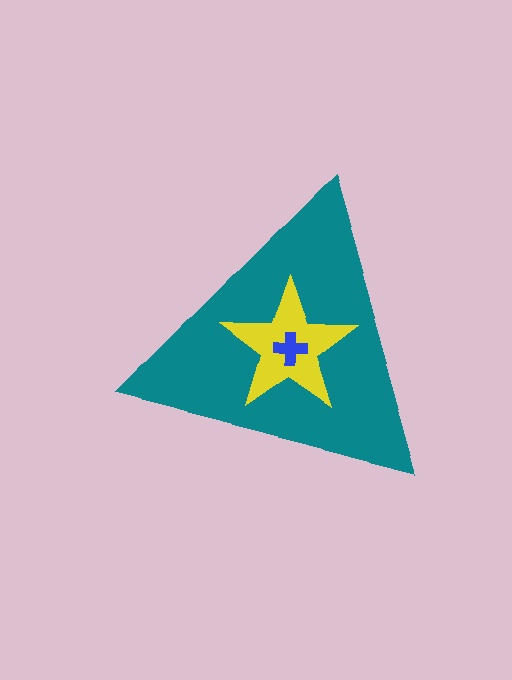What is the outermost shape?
The teal triangle.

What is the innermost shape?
The blue cross.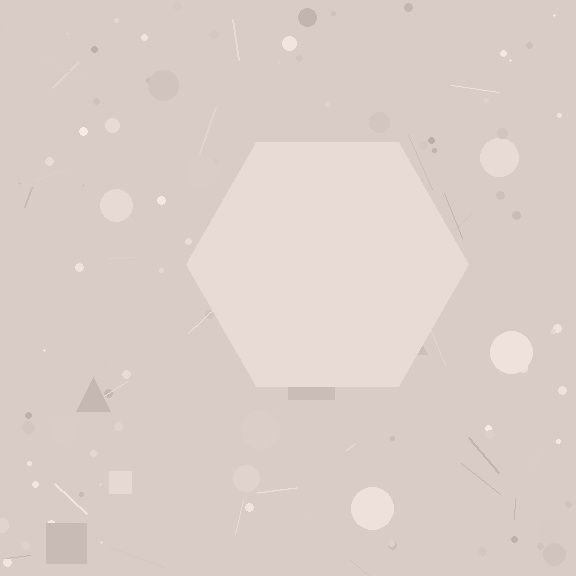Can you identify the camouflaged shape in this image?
The camouflaged shape is a hexagon.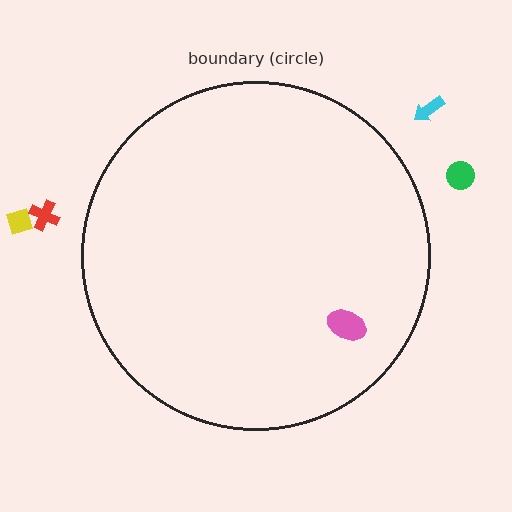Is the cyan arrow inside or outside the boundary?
Outside.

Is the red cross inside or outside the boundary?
Outside.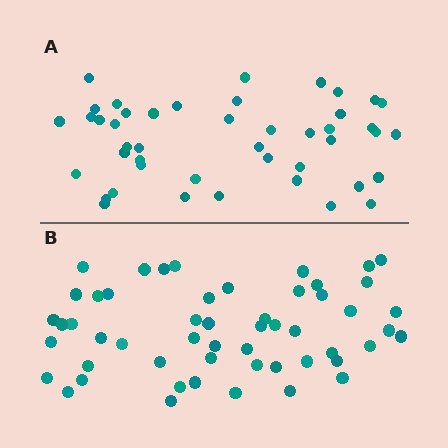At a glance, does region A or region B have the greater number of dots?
Region B (the bottom region) has more dots.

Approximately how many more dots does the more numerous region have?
Region B has roughly 8 or so more dots than region A.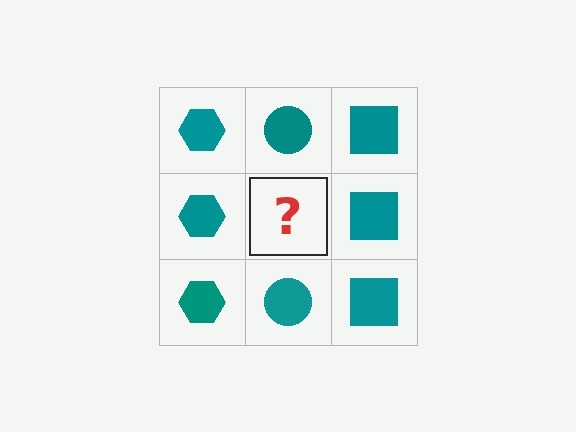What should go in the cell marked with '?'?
The missing cell should contain a teal circle.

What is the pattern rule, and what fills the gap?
The rule is that each column has a consistent shape. The gap should be filled with a teal circle.